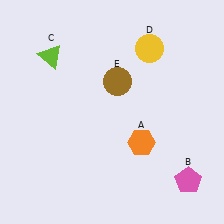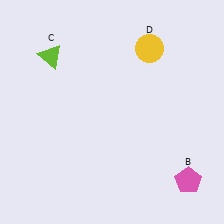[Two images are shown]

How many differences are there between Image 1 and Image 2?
There are 2 differences between the two images.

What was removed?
The brown circle (E), the orange hexagon (A) were removed in Image 2.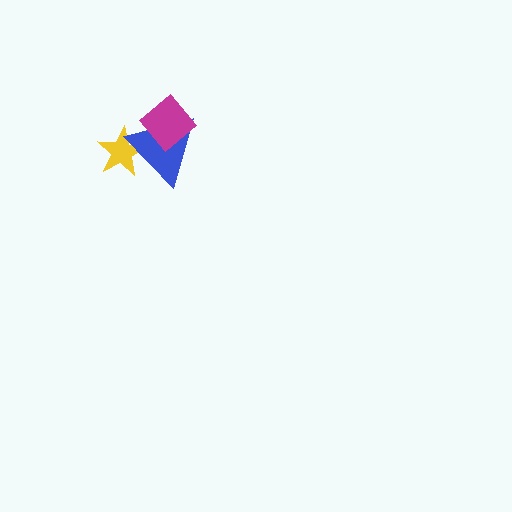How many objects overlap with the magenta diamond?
1 object overlaps with the magenta diamond.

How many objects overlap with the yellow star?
1 object overlaps with the yellow star.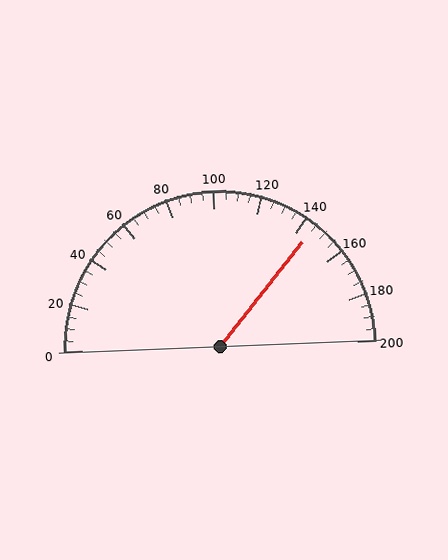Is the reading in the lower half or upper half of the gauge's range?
The reading is in the upper half of the range (0 to 200).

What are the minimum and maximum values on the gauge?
The gauge ranges from 0 to 200.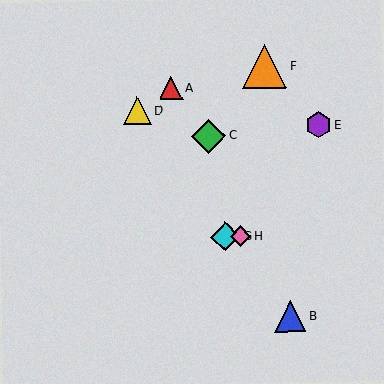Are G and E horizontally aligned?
No, G is at y≈237 and E is at y≈125.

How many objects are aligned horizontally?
2 objects (G, H) are aligned horizontally.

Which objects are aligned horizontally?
Objects G, H are aligned horizontally.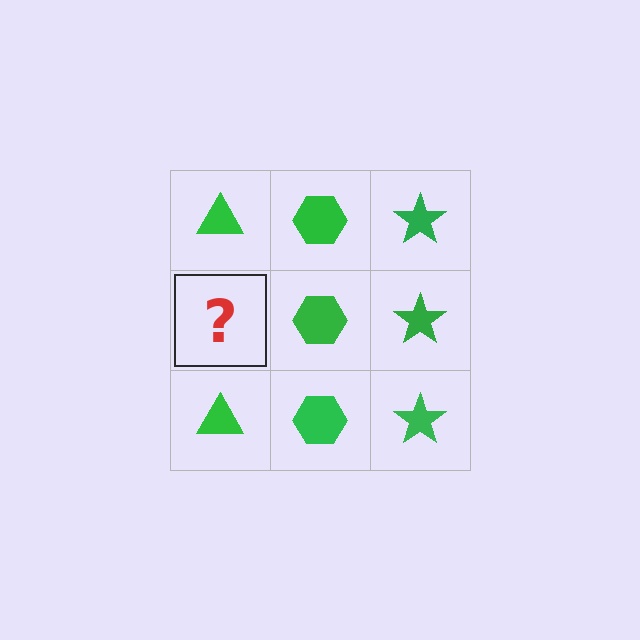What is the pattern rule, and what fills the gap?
The rule is that each column has a consistent shape. The gap should be filled with a green triangle.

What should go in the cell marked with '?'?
The missing cell should contain a green triangle.